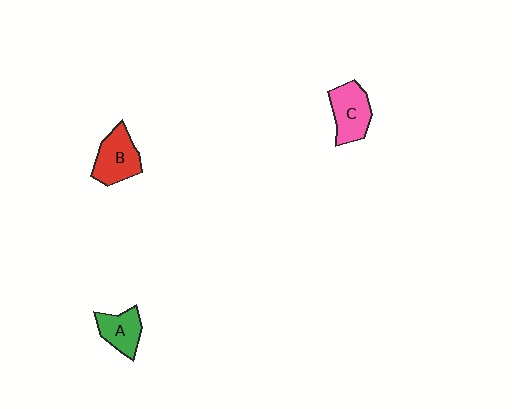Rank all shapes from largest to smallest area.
From largest to smallest: C (pink), B (red), A (green).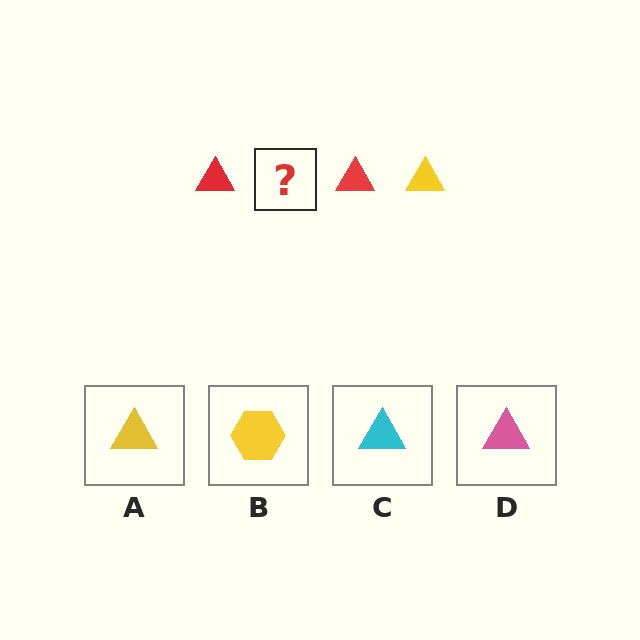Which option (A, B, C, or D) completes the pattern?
A.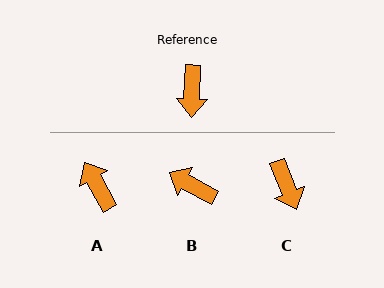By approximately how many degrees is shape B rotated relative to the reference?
Approximately 117 degrees clockwise.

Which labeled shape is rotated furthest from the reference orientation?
A, about 149 degrees away.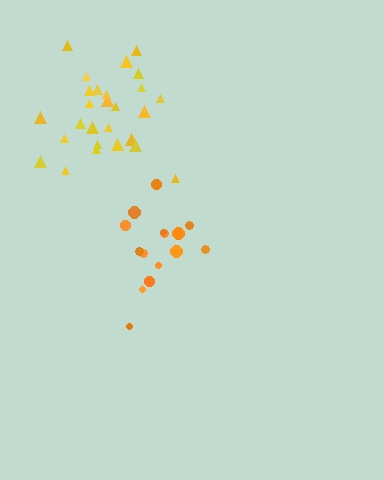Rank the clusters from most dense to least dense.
yellow, orange.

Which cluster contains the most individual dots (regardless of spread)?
Yellow (27).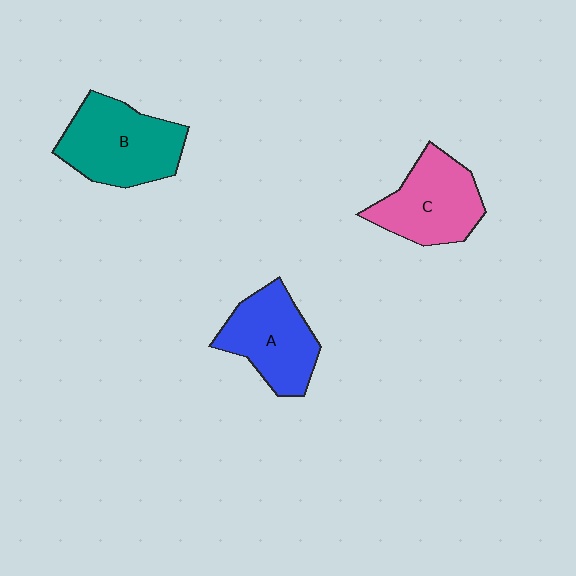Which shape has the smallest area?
Shape A (blue).